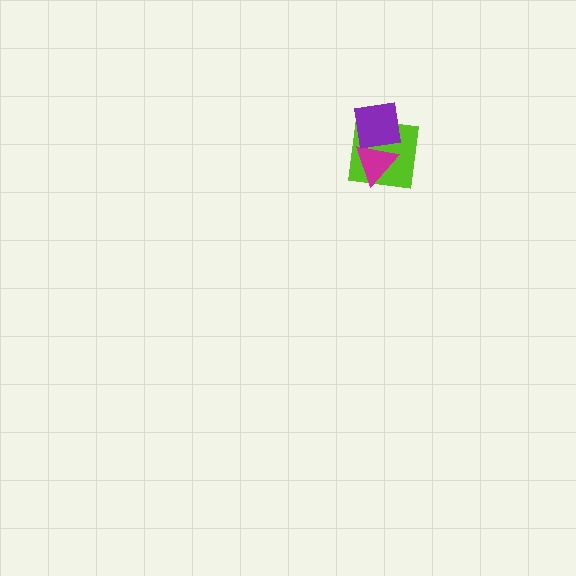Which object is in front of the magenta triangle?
The purple square is in front of the magenta triangle.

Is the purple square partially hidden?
No, no other shape covers it.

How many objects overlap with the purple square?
2 objects overlap with the purple square.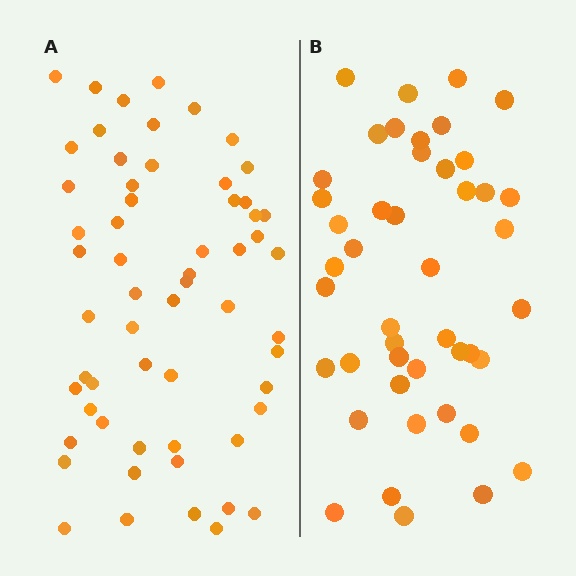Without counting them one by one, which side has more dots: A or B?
Region A (the left region) has more dots.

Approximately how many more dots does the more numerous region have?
Region A has approximately 15 more dots than region B.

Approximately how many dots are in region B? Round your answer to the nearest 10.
About 40 dots. (The exact count is 45, which rounds to 40.)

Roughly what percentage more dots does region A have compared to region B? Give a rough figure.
About 30% more.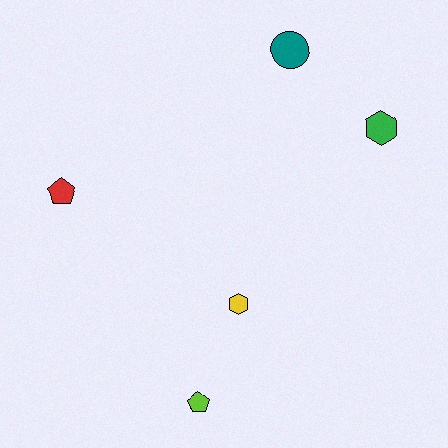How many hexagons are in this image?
There are 2 hexagons.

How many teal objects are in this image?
There is 1 teal object.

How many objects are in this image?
There are 5 objects.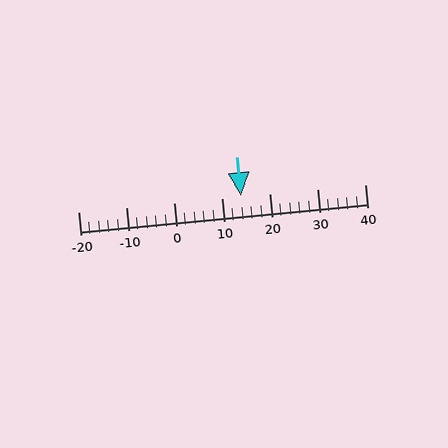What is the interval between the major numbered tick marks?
The major tick marks are spaced 10 units apart.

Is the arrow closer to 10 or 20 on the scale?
The arrow is closer to 10.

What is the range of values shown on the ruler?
The ruler shows values from -20 to 40.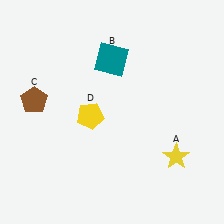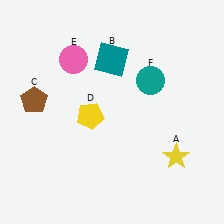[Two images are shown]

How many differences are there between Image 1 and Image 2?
There are 2 differences between the two images.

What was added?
A pink circle (E), a teal circle (F) were added in Image 2.